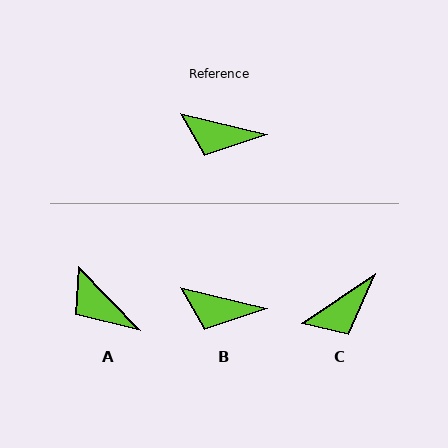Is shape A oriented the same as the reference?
No, it is off by about 33 degrees.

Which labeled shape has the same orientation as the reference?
B.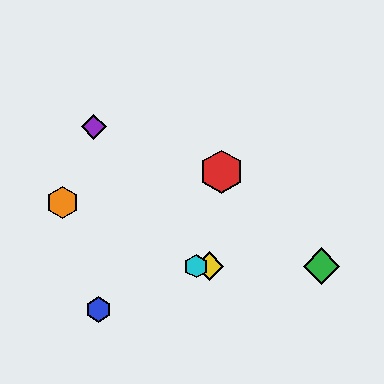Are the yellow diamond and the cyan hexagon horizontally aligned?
Yes, both are at y≈266.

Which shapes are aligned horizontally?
The green diamond, the yellow diamond, the cyan hexagon are aligned horizontally.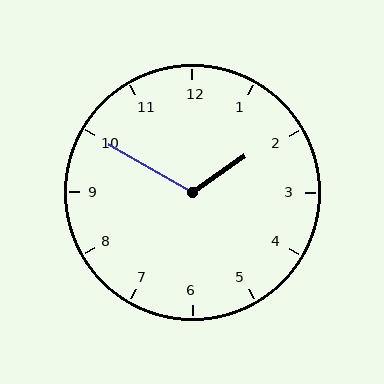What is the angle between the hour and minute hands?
Approximately 115 degrees.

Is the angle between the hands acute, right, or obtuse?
It is obtuse.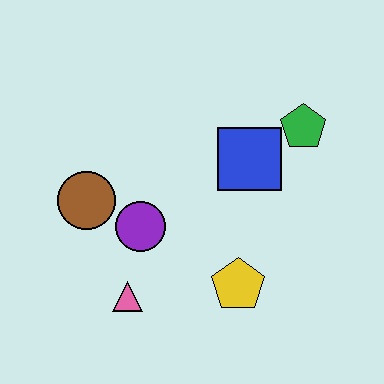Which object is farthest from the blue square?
The pink triangle is farthest from the blue square.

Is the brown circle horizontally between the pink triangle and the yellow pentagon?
No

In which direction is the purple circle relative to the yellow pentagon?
The purple circle is to the left of the yellow pentagon.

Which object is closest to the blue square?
The green pentagon is closest to the blue square.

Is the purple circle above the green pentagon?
No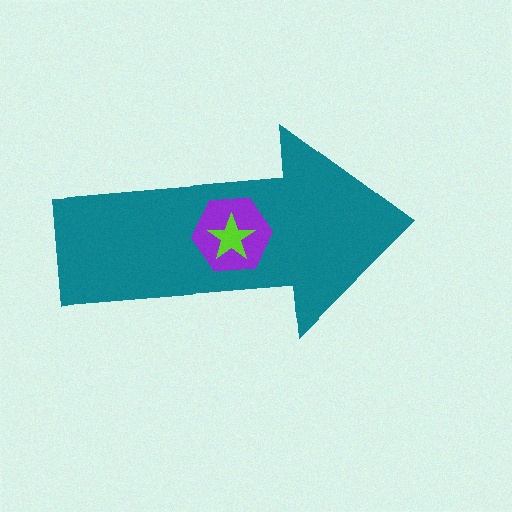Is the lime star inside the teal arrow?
Yes.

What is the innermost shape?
The lime star.